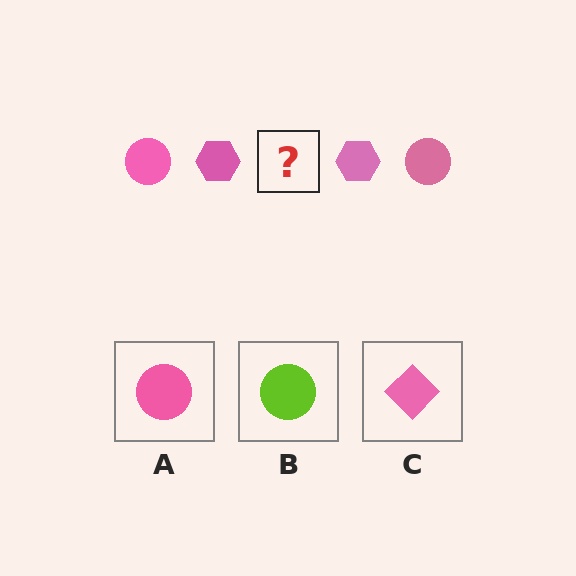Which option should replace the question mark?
Option A.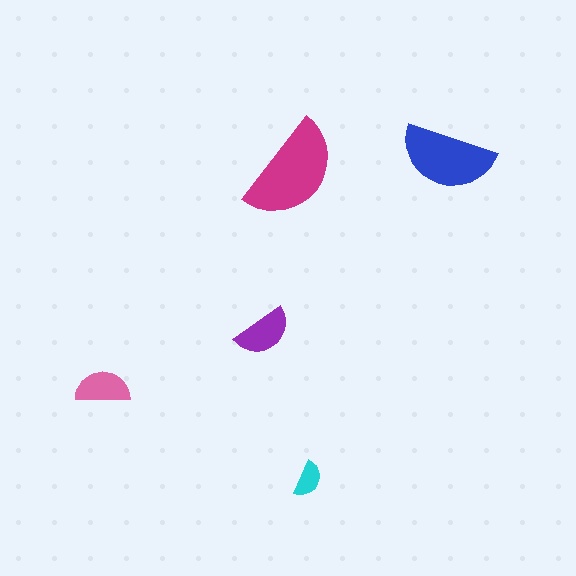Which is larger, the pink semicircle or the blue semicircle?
The blue one.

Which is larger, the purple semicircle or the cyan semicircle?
The purple one.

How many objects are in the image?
There are 5 objects in the image.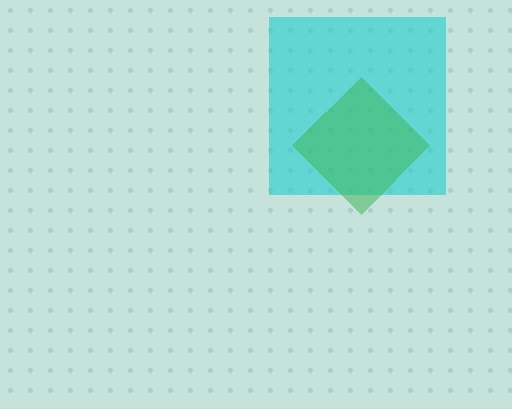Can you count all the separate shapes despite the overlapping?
Yes, there are 2 separate shapes.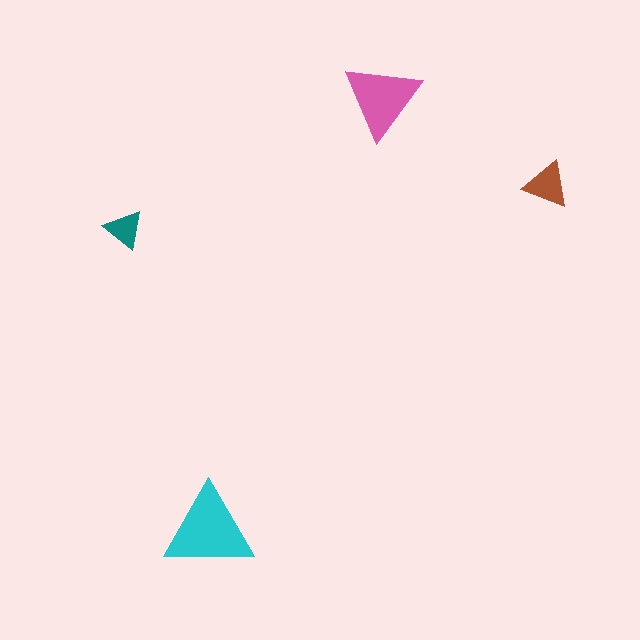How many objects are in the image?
There are 4 objects in the image.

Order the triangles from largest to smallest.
the cyan one, the pink one, the brown one, the teal one.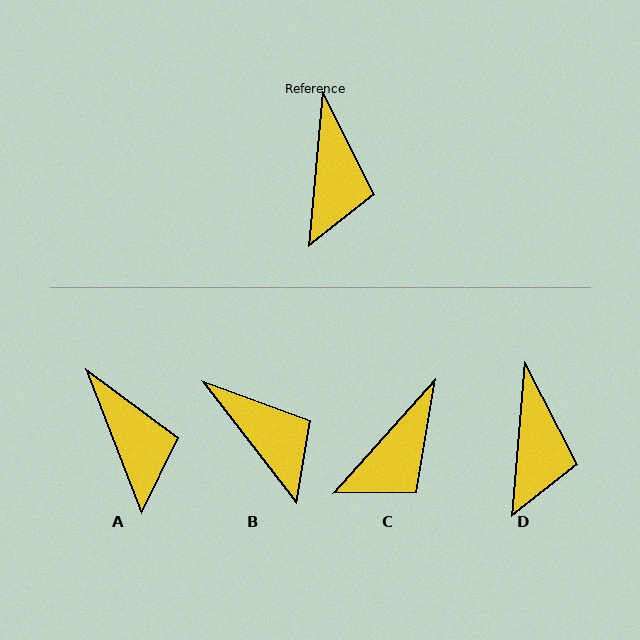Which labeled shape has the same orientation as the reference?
D.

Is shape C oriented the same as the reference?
No, it is off by about 37 degrees.